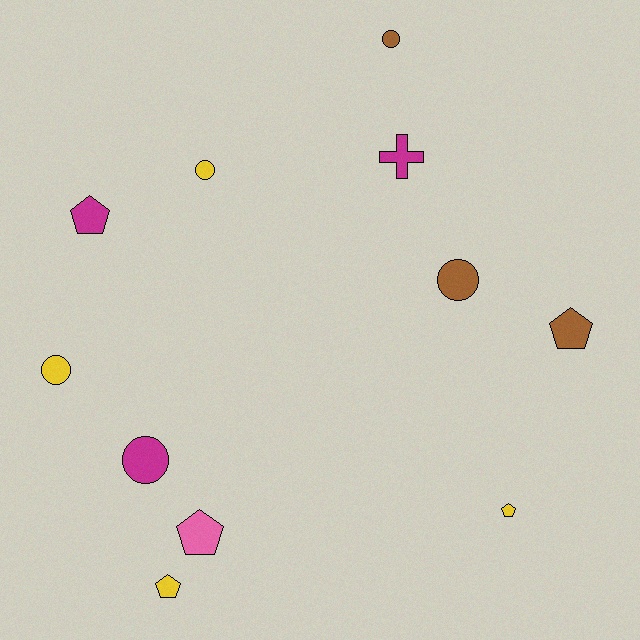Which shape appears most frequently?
Pentagon, with 5 objects.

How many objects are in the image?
There are 11 objects.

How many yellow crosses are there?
There are no yellow crosses.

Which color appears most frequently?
Yellow, with 4 objects.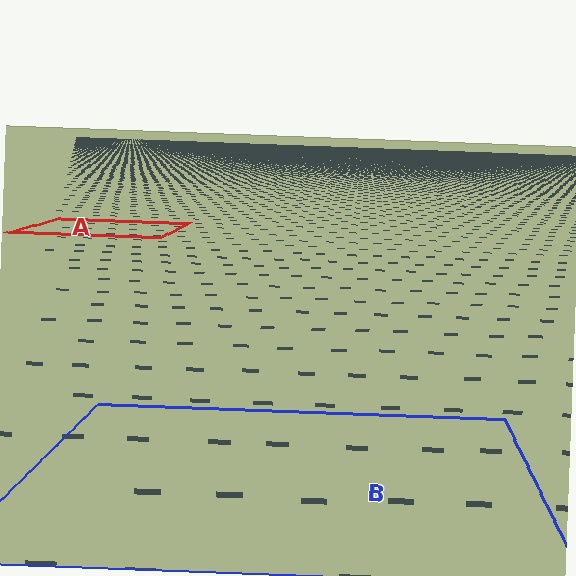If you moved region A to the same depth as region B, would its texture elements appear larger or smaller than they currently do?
They would appear larger. At a closer depth, the same texture elements are projected at a bigger on-screen size.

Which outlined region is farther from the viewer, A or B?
Region A is farther from the viewer — the texture elements inside it appear smaller and more densely packed.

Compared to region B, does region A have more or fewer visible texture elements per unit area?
Region A has more texture elements per unit area — they are packed more densely because it is farther away.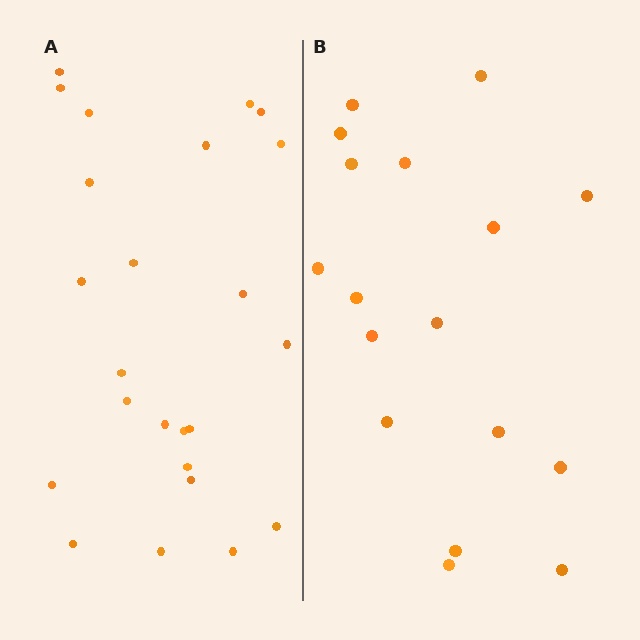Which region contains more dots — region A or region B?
Region A (the left region) has more dots.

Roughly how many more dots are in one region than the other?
Region A has roughly 8 or so more dots than region B.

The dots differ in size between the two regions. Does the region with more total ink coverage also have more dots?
No. Region B has more total ink coverage because its dots are larger, but region A actually contains more individual dots. Total area can be misleading — the number of items is what matters here.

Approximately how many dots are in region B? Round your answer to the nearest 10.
About 20 dots. (The exact count is 17, which rounds to 20.)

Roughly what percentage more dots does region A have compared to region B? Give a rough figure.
About 40% more.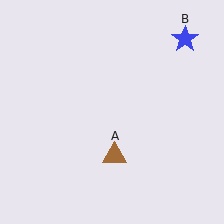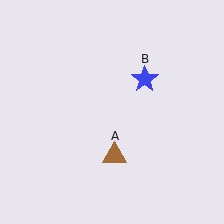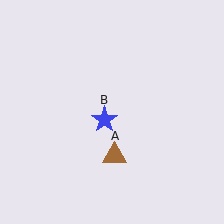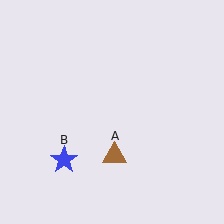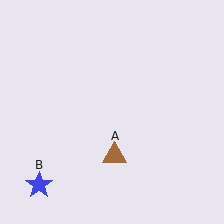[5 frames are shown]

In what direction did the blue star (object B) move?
The blue star (object B) moved down and to the left.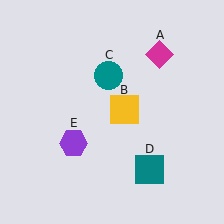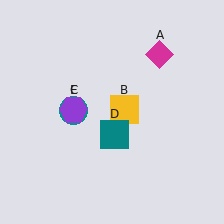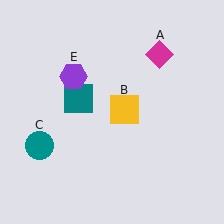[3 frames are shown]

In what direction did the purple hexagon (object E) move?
The purple hexagon (object E) moved up.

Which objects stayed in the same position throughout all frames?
Magenta diamond (object A) and yellow square (object B) remained stationary.